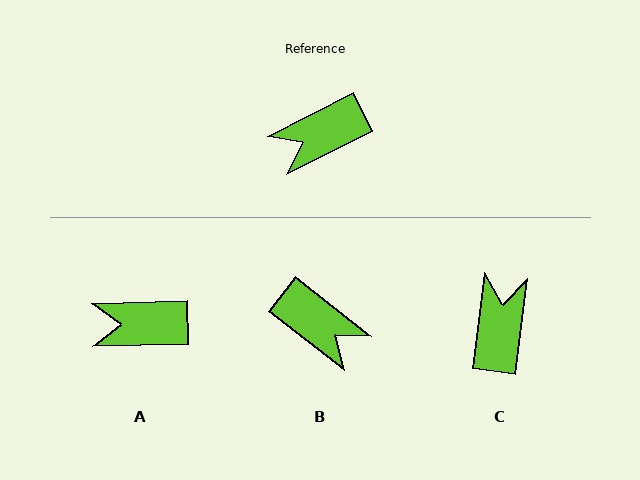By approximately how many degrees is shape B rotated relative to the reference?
Approximately 115 degrees counter-clockwise.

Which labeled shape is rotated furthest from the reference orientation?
C, about 125 degrees away.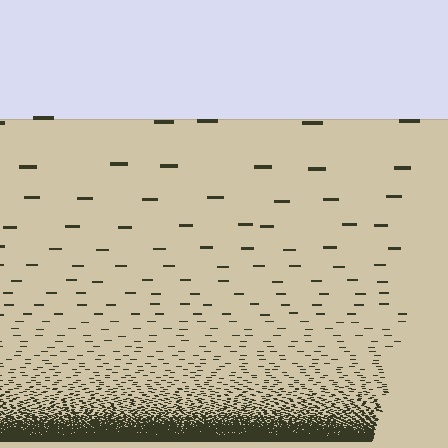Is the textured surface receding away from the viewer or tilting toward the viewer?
The surface appears to tilt toward the viewer. Texture elements get larger and sparser toward the top.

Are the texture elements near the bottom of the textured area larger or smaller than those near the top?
Smaller. The gradient is inverted — elements near the bottom are smaller and denser.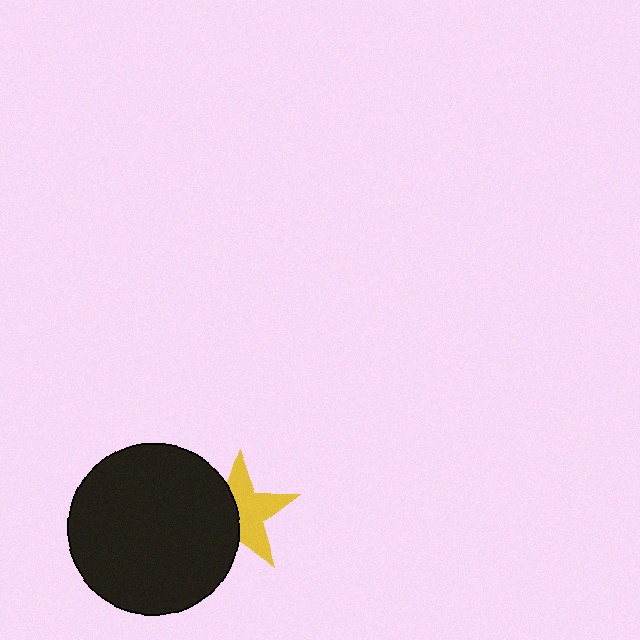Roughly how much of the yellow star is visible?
About half of it is visible (roughly 56%).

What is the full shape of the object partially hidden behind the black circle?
The partially hidden object is a yellow star.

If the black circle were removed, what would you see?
You would see the complete yellow star.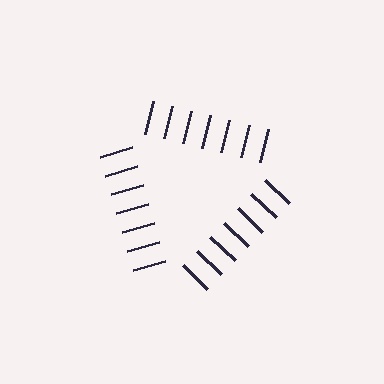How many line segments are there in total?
21 — 7 along each of the 3 edges.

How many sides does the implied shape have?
3 sides — the line-ends trace a triangle.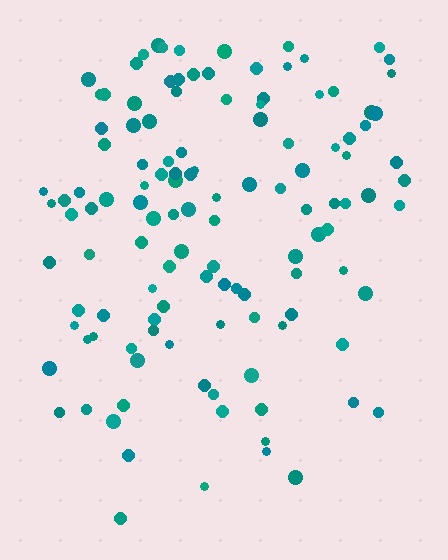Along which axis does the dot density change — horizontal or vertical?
Vertical.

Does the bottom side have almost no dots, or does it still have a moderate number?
Still a moderate number, just noticeably fewer than the top.